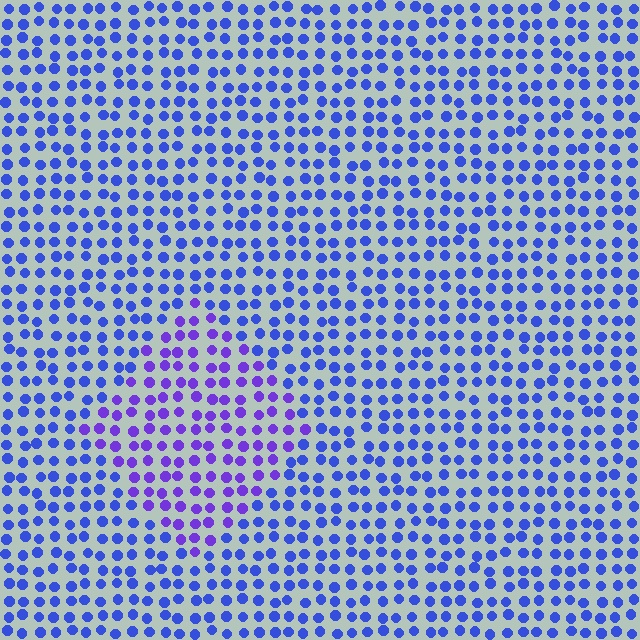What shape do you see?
I see a diamond.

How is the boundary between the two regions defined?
The boundary is defined purely by a slight shift in hue (about 32 degrees). Spacing, size, and orientation are identical on both sides.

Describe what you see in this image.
The image is filled with small blue elements in a uniform arrangement. A diamond-shaped region is visible where the elements are tinted to a slightly different hue, forming a subtle color boundary.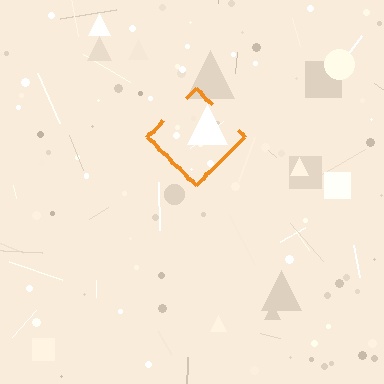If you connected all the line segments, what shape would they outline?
They would outline a diamond.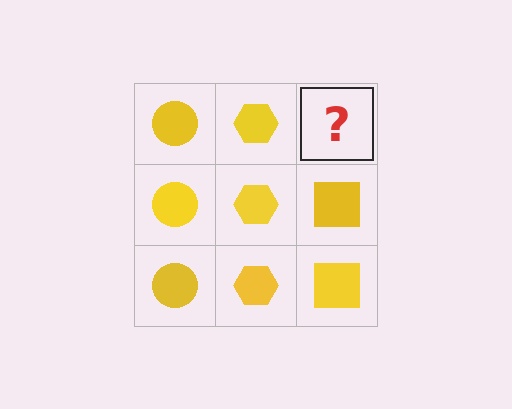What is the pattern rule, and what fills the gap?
The rule is that each column has a consistent shape. The gap should be filled with a yellow square.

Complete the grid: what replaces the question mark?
The question mark should be replaced with a yellow square.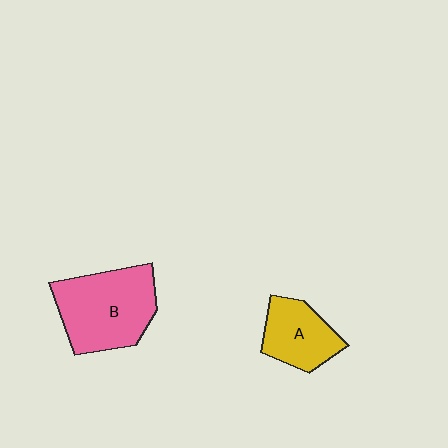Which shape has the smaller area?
Shape A (yellow).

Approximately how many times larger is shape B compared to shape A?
Approximately 1.7 times.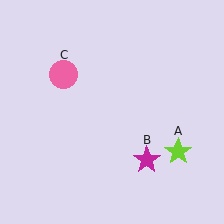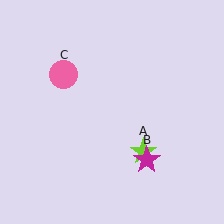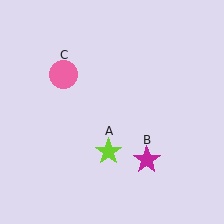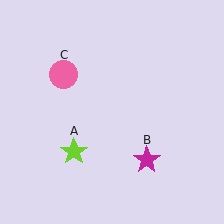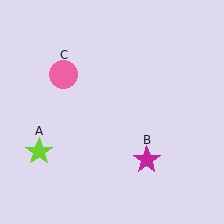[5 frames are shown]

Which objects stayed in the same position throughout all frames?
Magenta star (object B) and pink circle (object C) remained stationary.